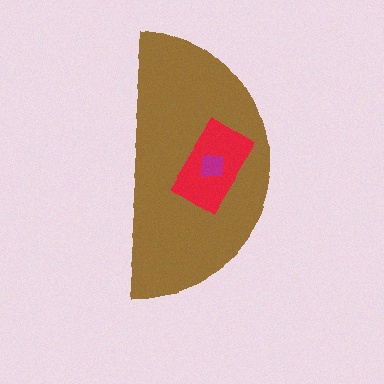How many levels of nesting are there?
3.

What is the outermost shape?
The brown semicircle.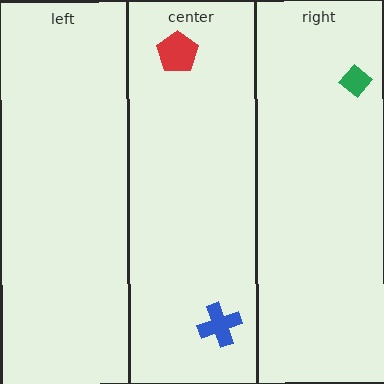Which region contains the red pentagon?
The center region.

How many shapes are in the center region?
2.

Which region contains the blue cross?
The center region.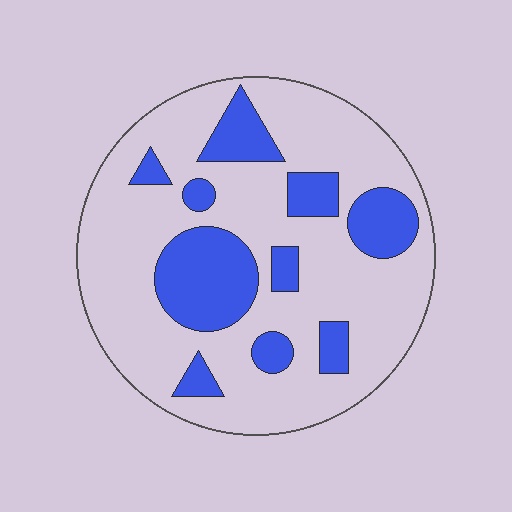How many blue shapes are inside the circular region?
10.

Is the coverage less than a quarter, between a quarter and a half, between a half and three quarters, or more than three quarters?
Between a quarter and a half.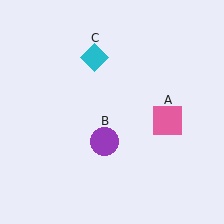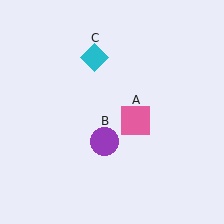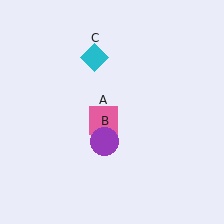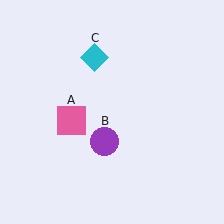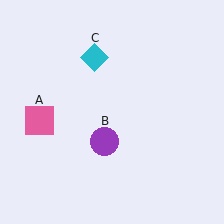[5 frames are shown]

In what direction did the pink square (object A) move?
The pink square (object A) moved left.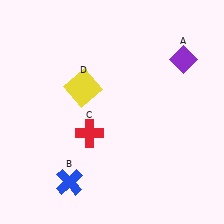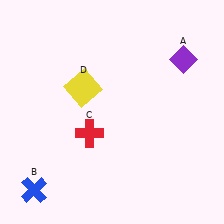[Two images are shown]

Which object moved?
The blue cross (B) moved left.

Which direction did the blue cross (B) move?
The blue cross (B) moved left.